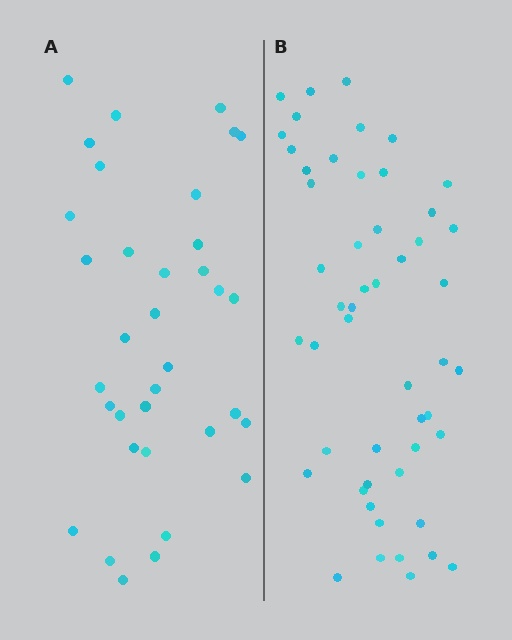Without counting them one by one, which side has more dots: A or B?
Region B (the right region) has more dots.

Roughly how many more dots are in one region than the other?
Region B has approximately 15 more dots than region A.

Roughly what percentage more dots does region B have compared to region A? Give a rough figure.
About 45% more.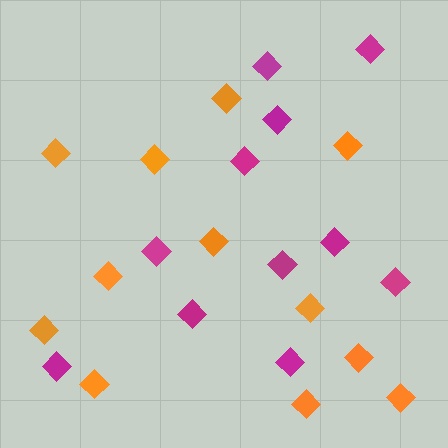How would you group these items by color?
There are 2 groups: one group of magenta diamonds (11) and one group of orange diamonds (12).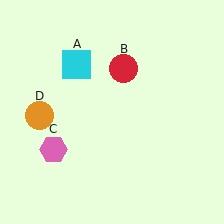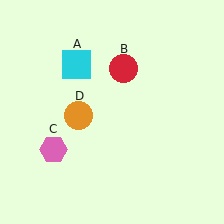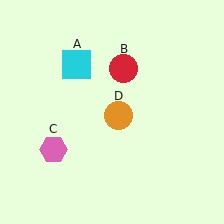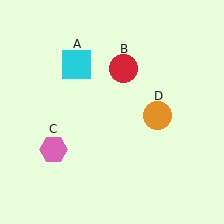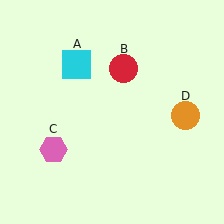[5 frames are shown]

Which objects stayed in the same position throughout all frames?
Cyan square (object A) and red circle (object B) and pink hexagon (object C) remained stationary.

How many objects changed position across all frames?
1 object changed position: orange circle (object D).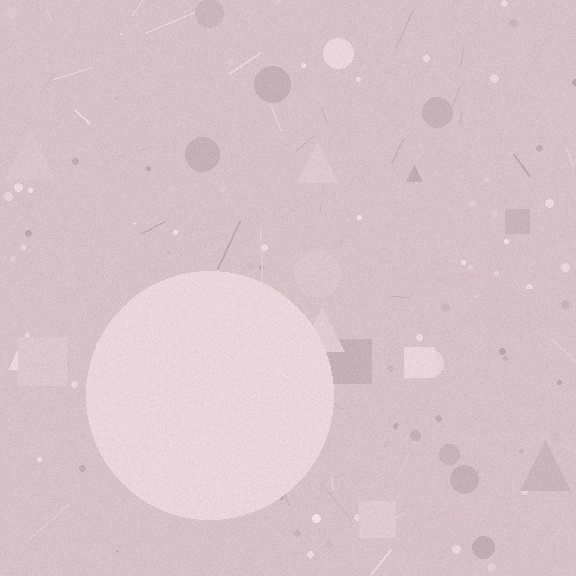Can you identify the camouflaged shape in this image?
The camouflaged shape is a circle.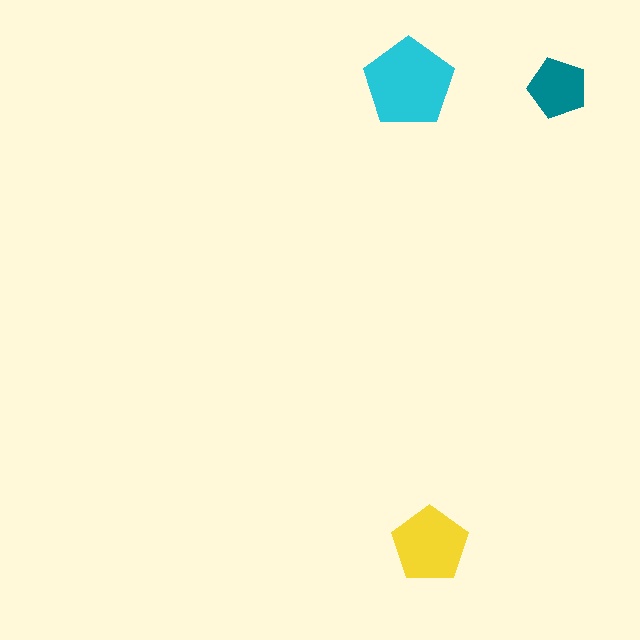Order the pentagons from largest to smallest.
the cyan one, the yellow one, the teal one.